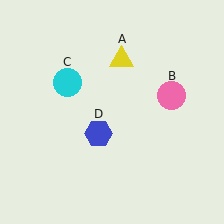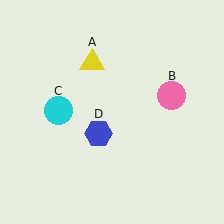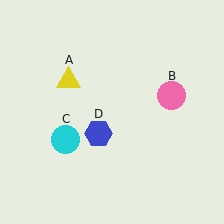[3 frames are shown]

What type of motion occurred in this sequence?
The yellow triangle (object A), cyan circle (object C) rotated counterclockwise around the center of the scene.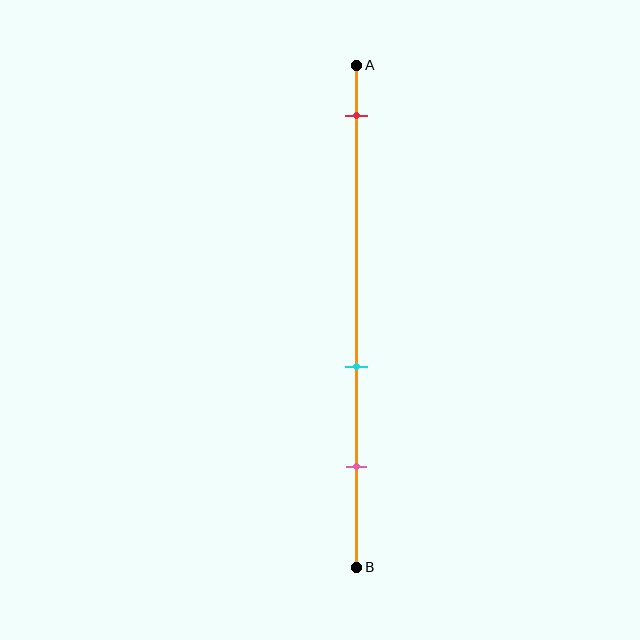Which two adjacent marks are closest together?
The cyan and pink marks are the closest adjacent pair.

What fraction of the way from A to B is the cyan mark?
The cyan mark is approximately 60% (0.6) of the way from A to B.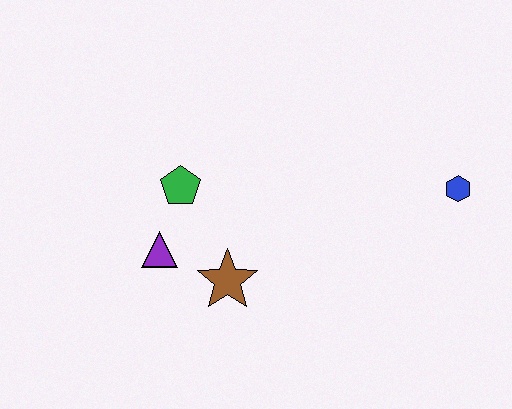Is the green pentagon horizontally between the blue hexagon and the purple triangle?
Yes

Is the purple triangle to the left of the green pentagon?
Yes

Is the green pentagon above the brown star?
Yes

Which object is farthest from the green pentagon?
The blue hexagon is farthest from the green pentagon.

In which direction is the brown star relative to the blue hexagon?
The brown star is to the left of the blue hexagon.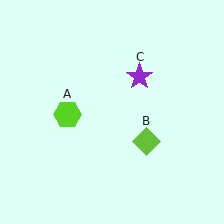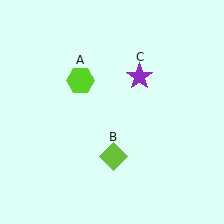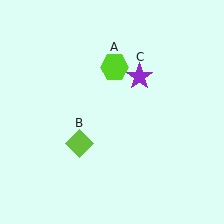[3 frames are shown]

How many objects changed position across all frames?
2 objects changed position: lime hexagon (object A), lime diamond (object B).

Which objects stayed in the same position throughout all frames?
Purple star (object C) remained stationary.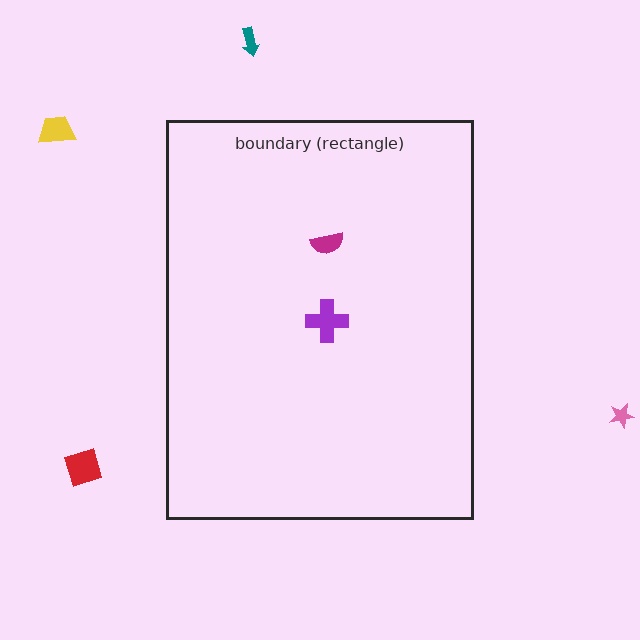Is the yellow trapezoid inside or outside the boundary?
Outside.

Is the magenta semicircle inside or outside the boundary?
Inside.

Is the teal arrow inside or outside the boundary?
Outside.